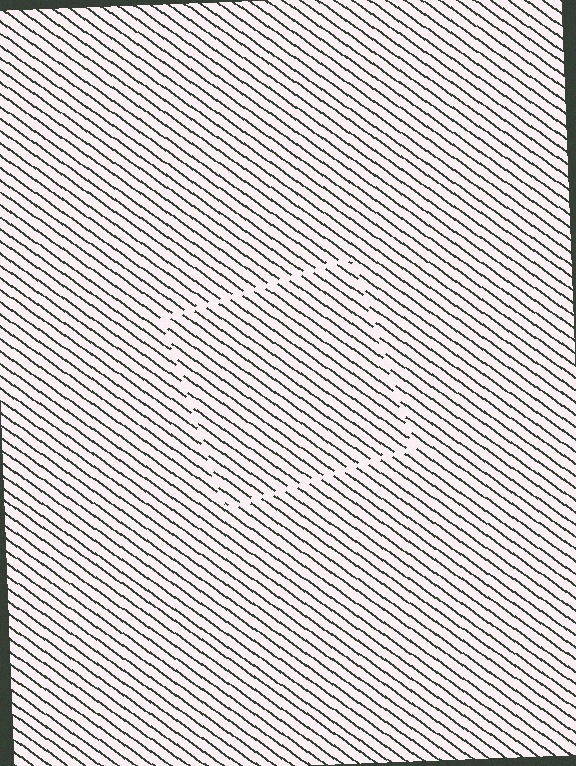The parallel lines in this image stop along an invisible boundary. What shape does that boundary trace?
An illusory square. The interior of the shape contains the same grating, shifted by half a period — the contour is defined by the phase discontinuity where line-ends from the inner and outer gratings abut.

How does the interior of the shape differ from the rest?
The interior of the shape contains the same grating, shifted by half a period — the contour is defined by the phase discontinuity where line-ends from the inner and outer gratings abut.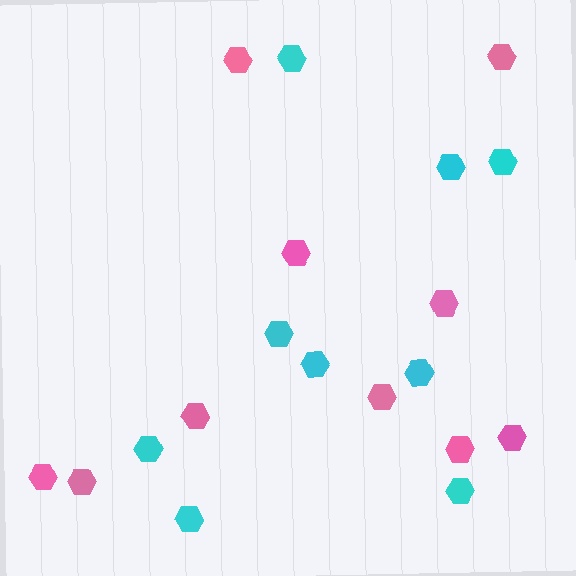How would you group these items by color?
There are 2 groups: one group of pink hexagons (10) and one group of cyan hexagons (9).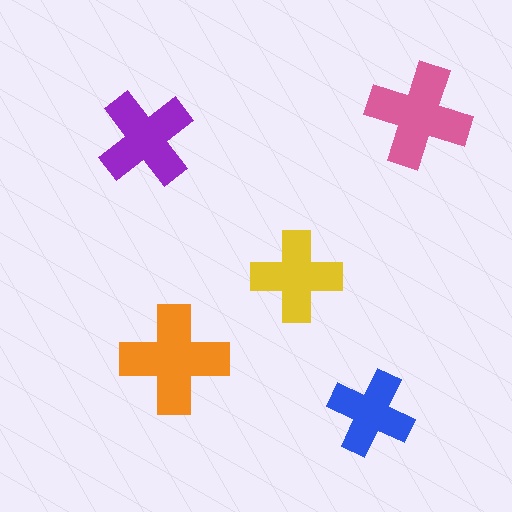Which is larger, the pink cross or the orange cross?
The orange one.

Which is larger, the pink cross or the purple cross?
The pink one.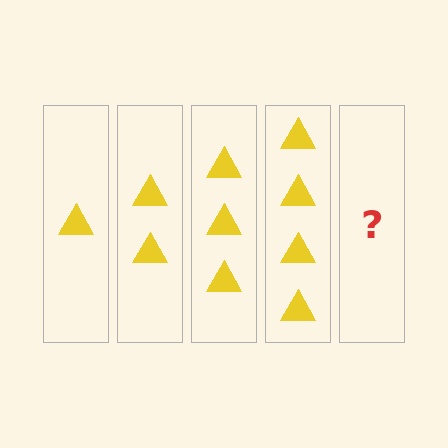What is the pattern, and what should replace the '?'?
The pattern is that each step adds one more triangle. The '?' should be 5 triangles.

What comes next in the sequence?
The next element should be 5 triangles.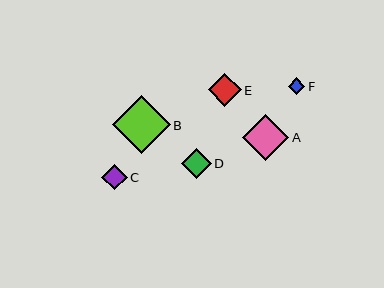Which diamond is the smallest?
Diamond F is the smallest with a size of approximately 16 pixels.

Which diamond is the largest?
Diamond B is the largest with a size of approximately 58 pixels.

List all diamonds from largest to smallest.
From largest to smallest: B, A, E, D, C, F.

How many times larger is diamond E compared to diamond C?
Diamond E is approximately 1.3 times the size of diamond C.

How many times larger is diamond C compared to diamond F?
Diamond C is approximately 1.6 times the size of diamond F.